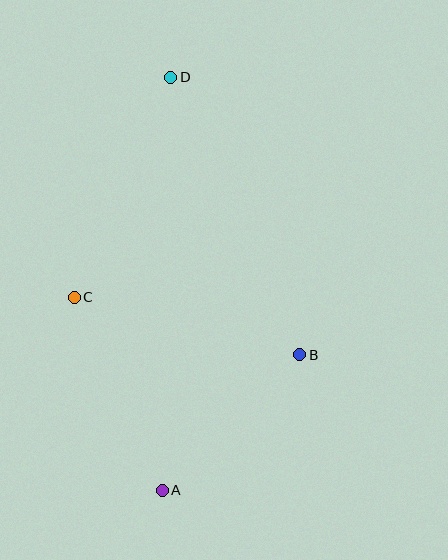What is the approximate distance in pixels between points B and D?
The distance between B and D is approximately 306 pixels.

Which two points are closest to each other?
Points A and B are closest to each other.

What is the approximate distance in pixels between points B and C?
The distance between B and C is approximately 233 pixels.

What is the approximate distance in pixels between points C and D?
The distance between C and D is approximately 240 pixels.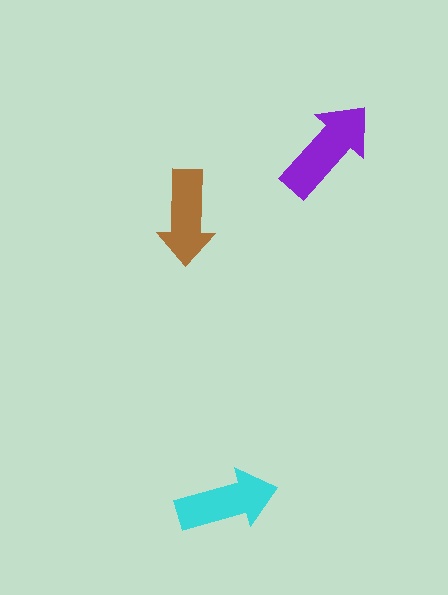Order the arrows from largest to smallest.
the purple one, the cyan one, the brown one.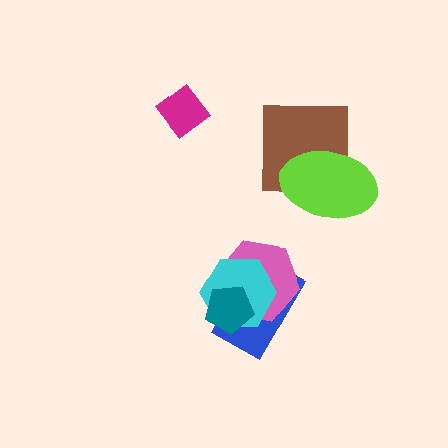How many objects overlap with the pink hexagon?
3 objects overlap with the pink hexagon.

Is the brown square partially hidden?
Yes, it is partially covered by another shape.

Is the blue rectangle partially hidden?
Yes, it is partially covered by another shape.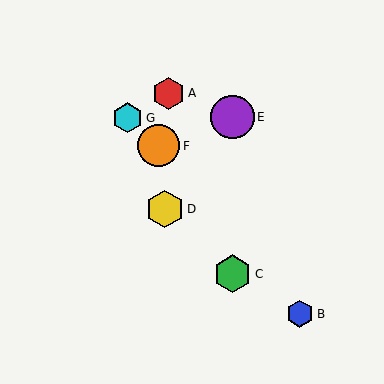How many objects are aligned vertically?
2 objects (C, E) are aligned vertically.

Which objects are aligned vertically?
Objects C, E are aligned vertically.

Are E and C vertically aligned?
Yes, both are at x≈233.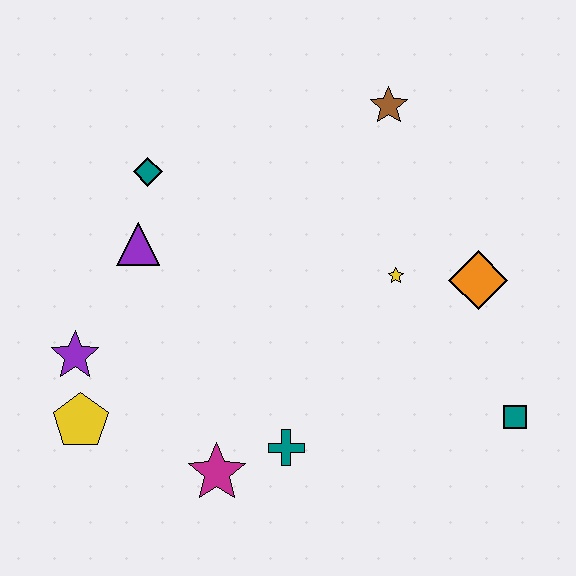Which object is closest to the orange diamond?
The yellow star is closest to the orange diamond.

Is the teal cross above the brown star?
No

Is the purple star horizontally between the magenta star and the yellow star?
No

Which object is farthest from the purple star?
The teal square is farthest from the purple star.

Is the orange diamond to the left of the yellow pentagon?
No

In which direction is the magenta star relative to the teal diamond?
The magenta star is below the teal diamond.